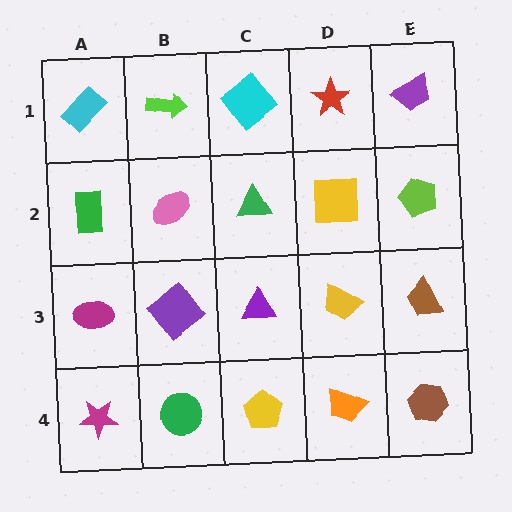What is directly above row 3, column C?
A green triangle.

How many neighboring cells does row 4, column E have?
2.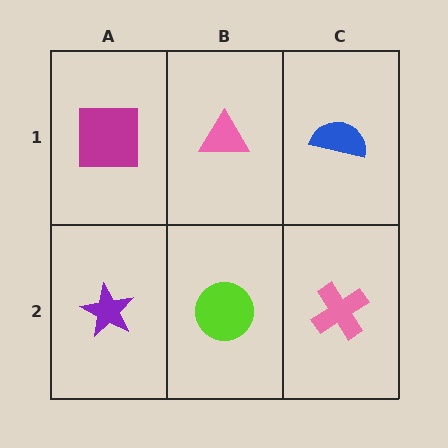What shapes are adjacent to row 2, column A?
A magenta square (row 1, column A), a lime circle (row 2, column B).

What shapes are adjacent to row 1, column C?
A pink cross (row 2, column C), a pink triangle (row 1, column B).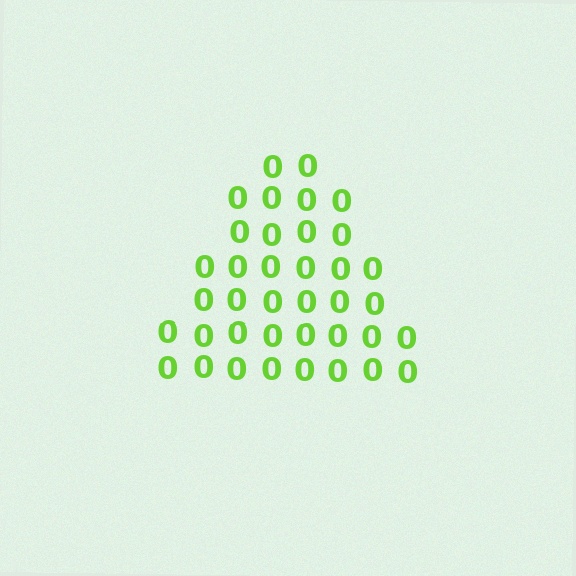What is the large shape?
The large shape is a triangle.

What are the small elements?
The small elements are digit 0's.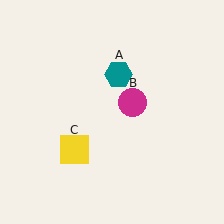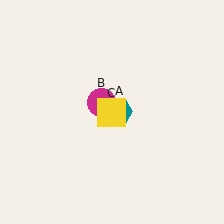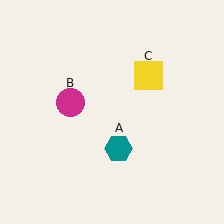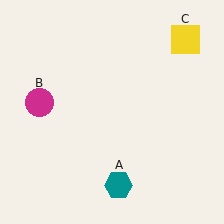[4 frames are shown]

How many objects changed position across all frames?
3 objects changed position: teal hexagon (object A), magenta circle (object B), yellow square (object C).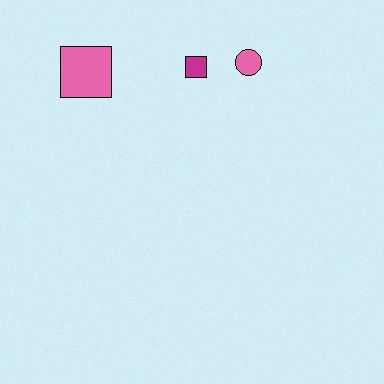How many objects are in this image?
There are 3 objects.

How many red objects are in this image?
There are no red objects.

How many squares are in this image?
There are 2 squares.